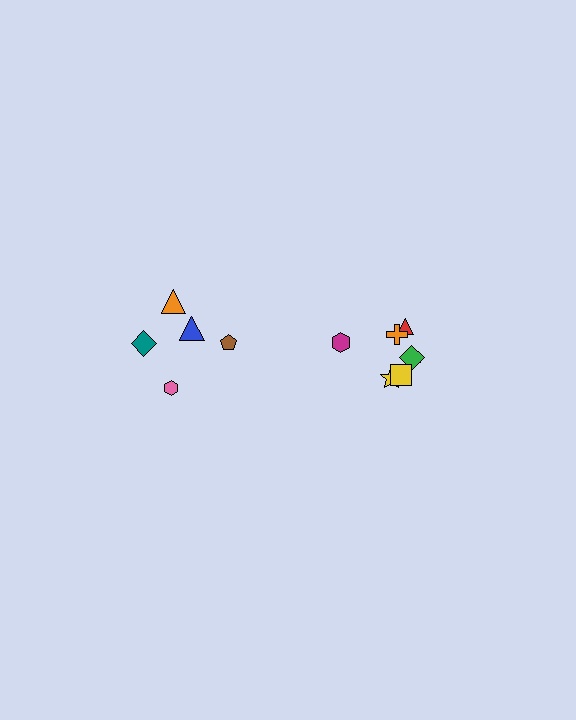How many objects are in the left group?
There are 5 objects.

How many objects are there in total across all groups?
There are 12 objects.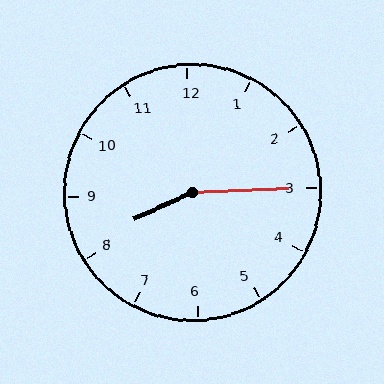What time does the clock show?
8:15.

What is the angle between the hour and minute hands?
Approximately 158 degrees.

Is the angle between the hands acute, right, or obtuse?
It is obtuse.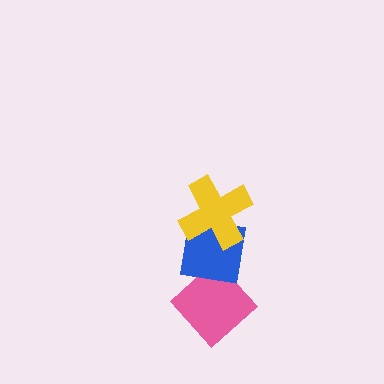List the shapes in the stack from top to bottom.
From top to bottom: the yellow cross, the blue square, the pink diamond.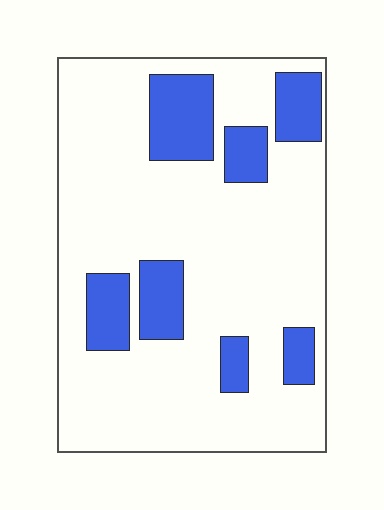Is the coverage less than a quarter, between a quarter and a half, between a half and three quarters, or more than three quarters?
Less than a quarter.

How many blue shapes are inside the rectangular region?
7.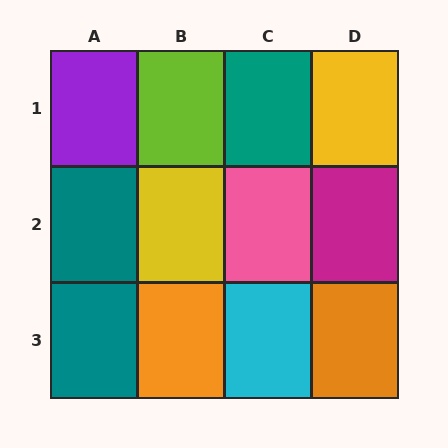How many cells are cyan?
1 cell is cyan.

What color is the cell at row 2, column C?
Pink.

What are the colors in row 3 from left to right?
Teal, orange, cyan, orange.